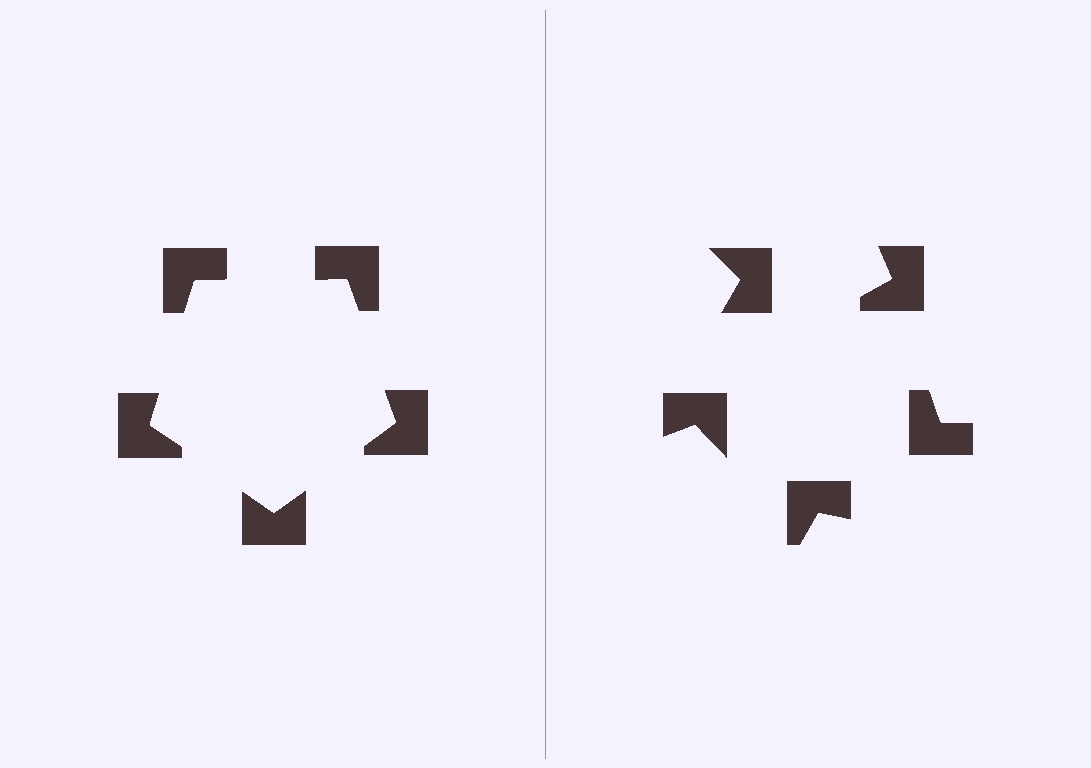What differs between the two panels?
The notched squares are positioned identically on both sides; only the wedge orientations differ. On the left they align to a pentagon; on the right they are misaligned.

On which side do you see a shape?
An illusory pentagon appears on the left side. On the right side the wedge cuts are rotated, so no coherent shape forms.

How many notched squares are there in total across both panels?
10 — 5 on each side.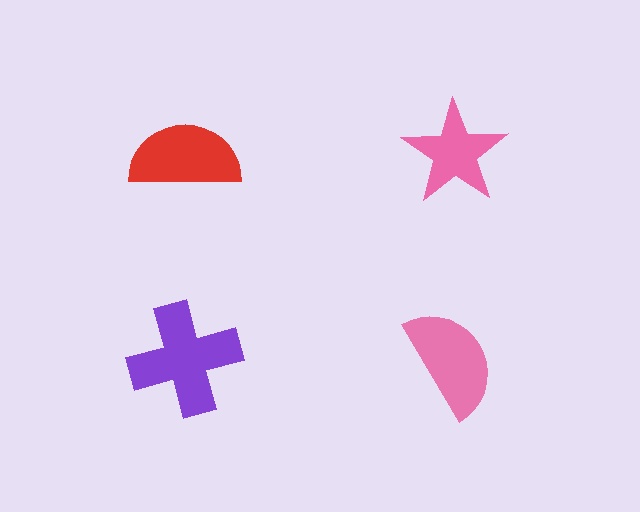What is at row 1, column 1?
A red semicircle.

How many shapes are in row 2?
2 shapes.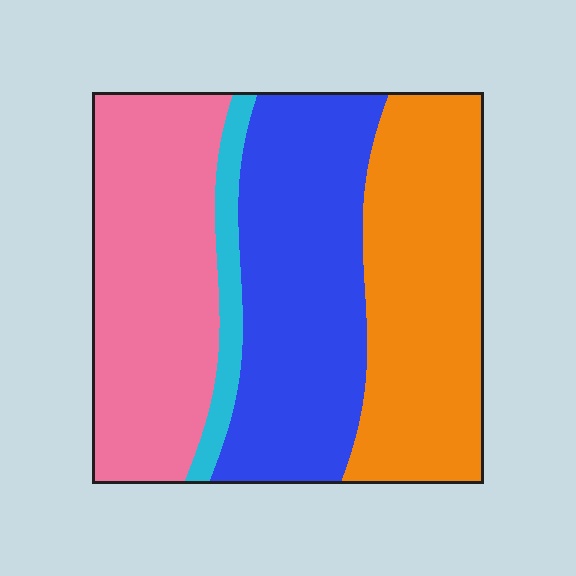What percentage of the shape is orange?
Orange covers 30% of the shape.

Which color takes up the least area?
Cyan, at roughly 5%.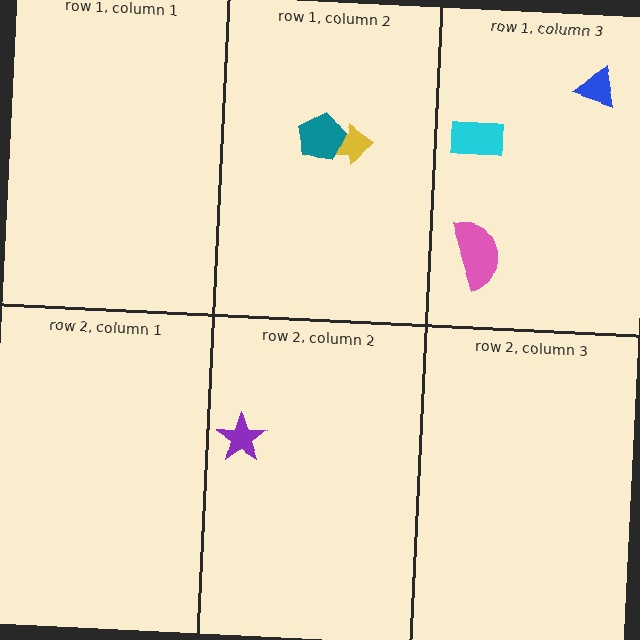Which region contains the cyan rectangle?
The row 1, column 3 region.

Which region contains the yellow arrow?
The row 1, column 2 region.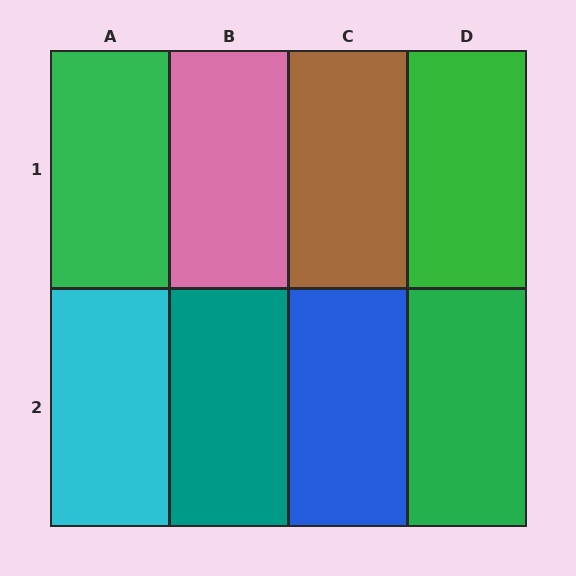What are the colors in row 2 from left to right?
Cyan, teal, blue, green.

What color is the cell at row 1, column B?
Pink.